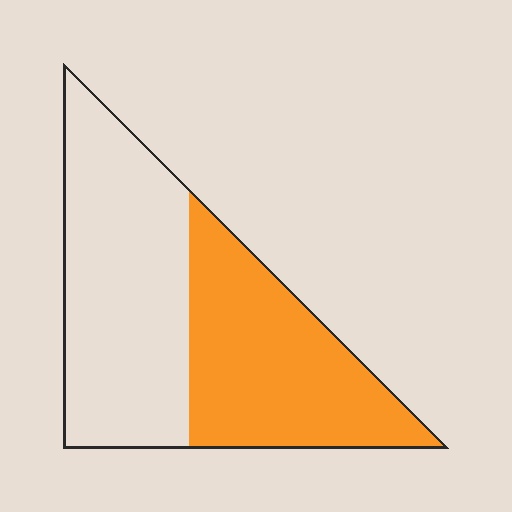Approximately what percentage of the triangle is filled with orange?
Approximately 45%.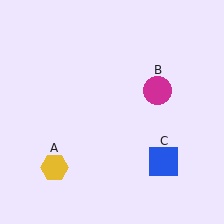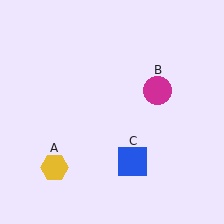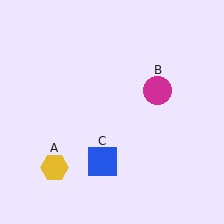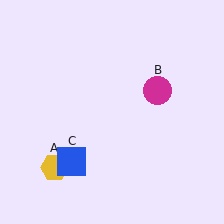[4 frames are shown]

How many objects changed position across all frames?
1 object changed position: blue square (object C).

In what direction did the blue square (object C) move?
The blue square (object C) moved left.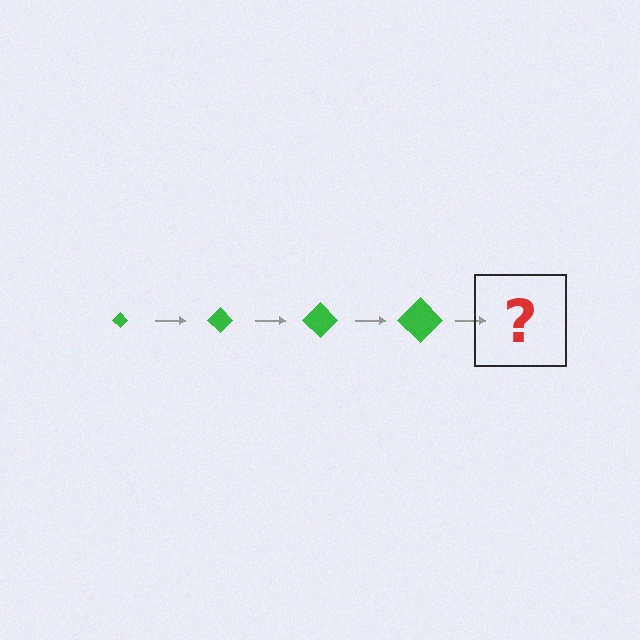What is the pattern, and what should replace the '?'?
The pattern is that the diamond gets progressively larger each step. The '?' should be a green diamond, larger than the previous one.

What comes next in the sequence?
The next element should be a green diamond, larger than the previous one.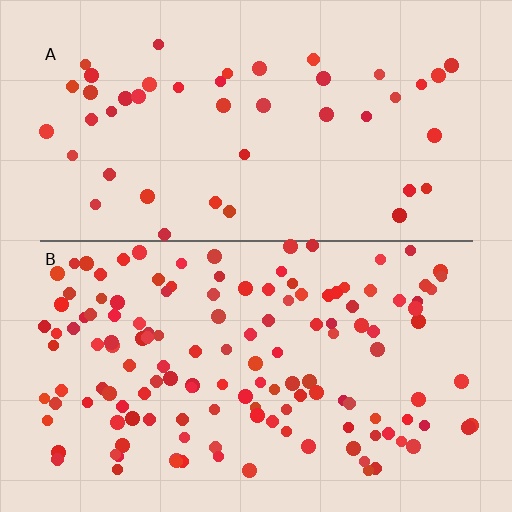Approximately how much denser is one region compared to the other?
Approximately 3.0× — region B over region A.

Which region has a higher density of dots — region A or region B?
B (the bottom).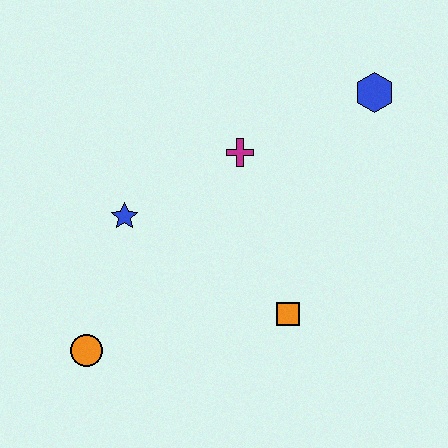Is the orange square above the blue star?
No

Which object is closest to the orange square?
The magenta cross is closest to the orange square.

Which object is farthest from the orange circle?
The blue hexagon is farthest from the orange circle.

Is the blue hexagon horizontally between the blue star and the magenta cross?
No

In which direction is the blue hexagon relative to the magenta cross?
The blue hexagon is to the right of the magenta cross.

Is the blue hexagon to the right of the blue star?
Yes